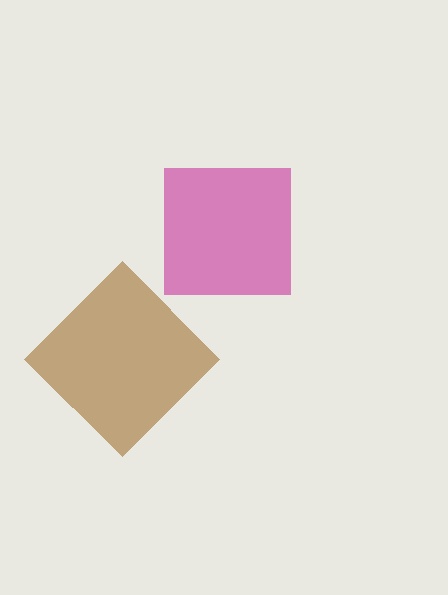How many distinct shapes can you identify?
There are 2 distinct shapes: a brown diamond, a magenta square.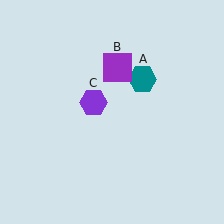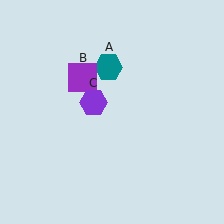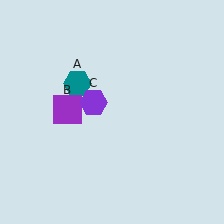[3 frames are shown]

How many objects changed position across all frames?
2 objects changed position: teal hexagon (object A), purple square (object B).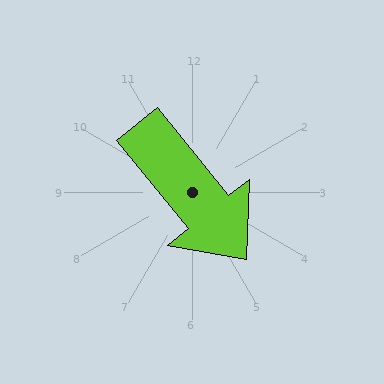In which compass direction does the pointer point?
Southeast.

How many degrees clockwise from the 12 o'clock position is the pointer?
Approximately 141 degrees.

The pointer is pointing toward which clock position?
Roughly 5 o'clock.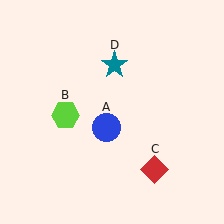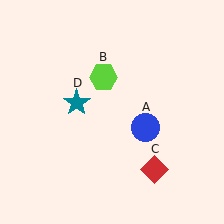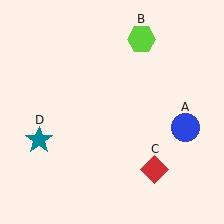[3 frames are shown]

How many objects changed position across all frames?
3 objects changed position: blue circle (object A), lime hexagon (object B), teal star (object D).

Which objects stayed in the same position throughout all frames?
Red diamond (object C) remained stationary.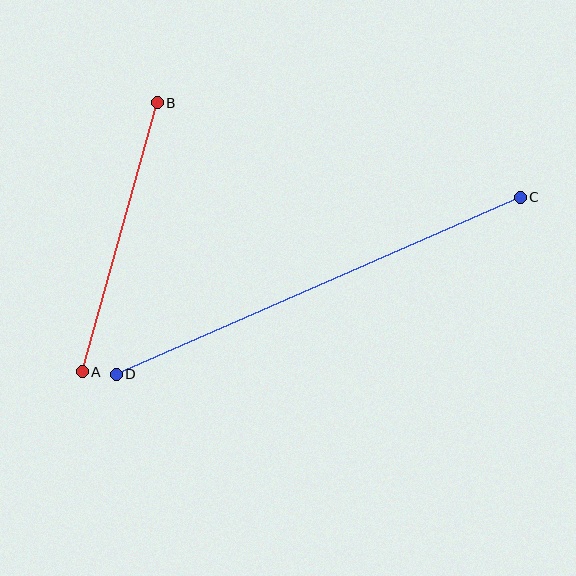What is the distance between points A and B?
The distance is approximately 279 pixels.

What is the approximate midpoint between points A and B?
The midpoint is at approximately (120, 237) pixels.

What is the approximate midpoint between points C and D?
The midpoint is at approximately (318, 286) pixels.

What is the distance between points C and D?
The distance is approximately 442 pixels.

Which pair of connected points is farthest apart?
Points C and D are farthest apart.